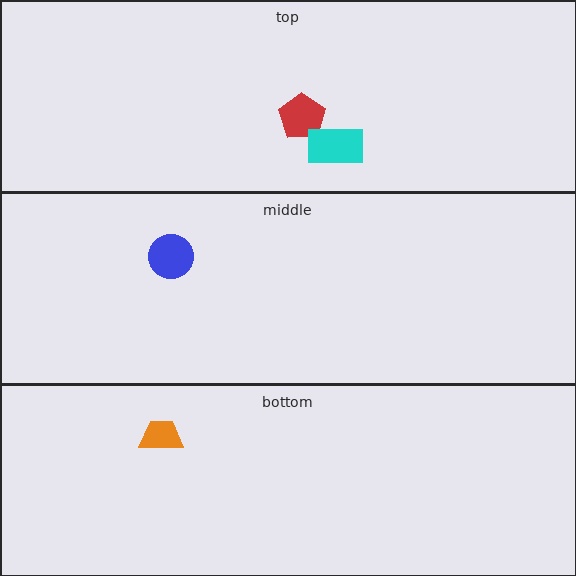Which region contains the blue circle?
The middle region.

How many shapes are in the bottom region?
1.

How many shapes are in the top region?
2.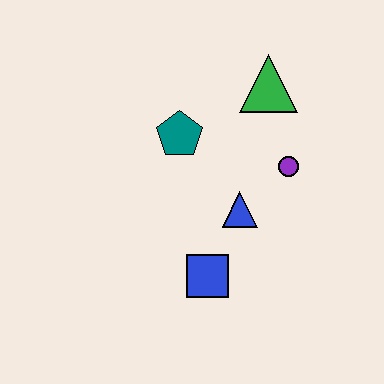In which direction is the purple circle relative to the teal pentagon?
The purple circle is to the right of the teal pentagon.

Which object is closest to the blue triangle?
The purple circle is closest to the blue triangle.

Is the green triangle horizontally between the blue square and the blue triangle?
No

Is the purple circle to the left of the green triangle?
No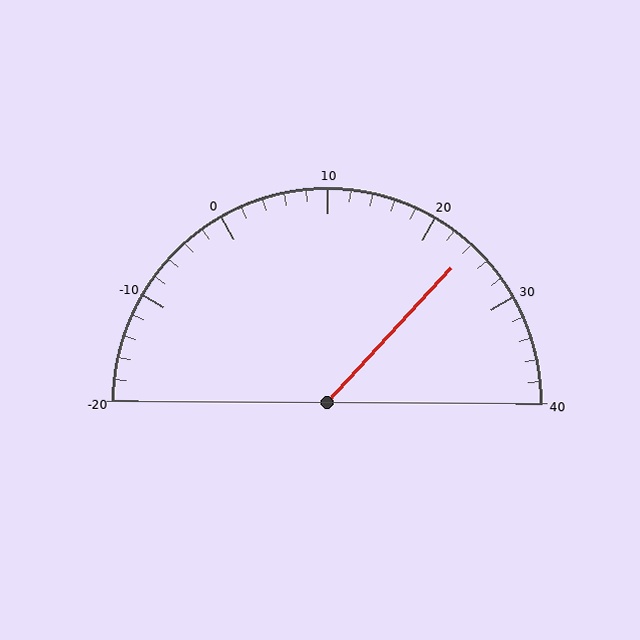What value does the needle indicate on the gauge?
The needle indicates approximately 24.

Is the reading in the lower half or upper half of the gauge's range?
The reading is in the upper half of the range (-20 to 40).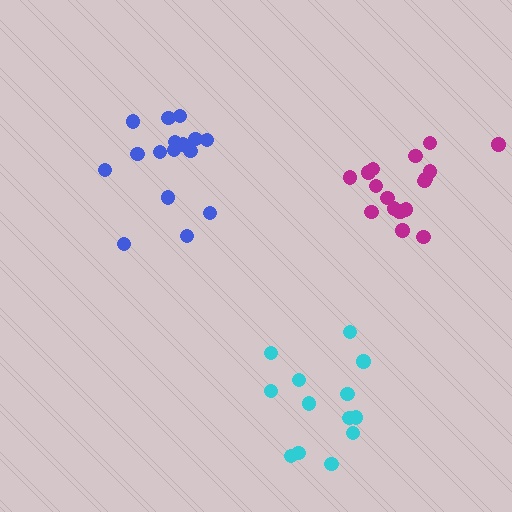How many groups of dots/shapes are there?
There are 3 groups.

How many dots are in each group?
Group 1: 16 dots, Group 2: 18 dots, Group 3: 13 dots (47 total).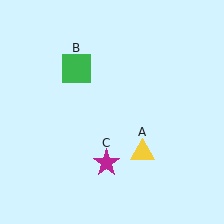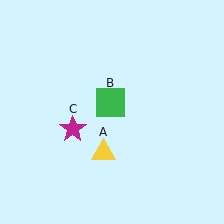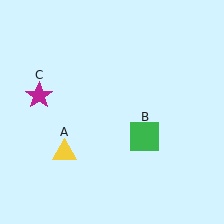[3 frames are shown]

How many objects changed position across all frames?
3 objects changed position: yellow triangle (object A), green square (object B), magenta star (object C).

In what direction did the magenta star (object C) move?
The magenta star (object C) moved up and to the left.